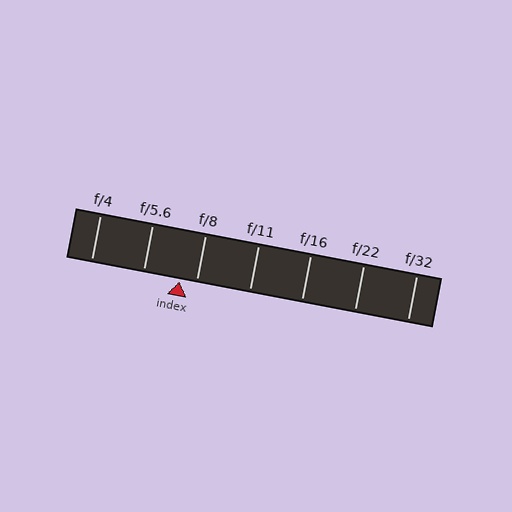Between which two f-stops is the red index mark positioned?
The index mark is between f/5.6 and f/8.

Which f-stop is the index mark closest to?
The index mark is closest to f/8.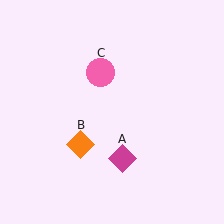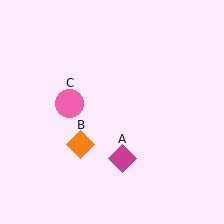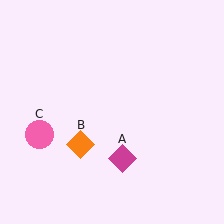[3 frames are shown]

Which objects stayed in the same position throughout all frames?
Magenta diamond (object A) and orange diamond (object B) remained stationary.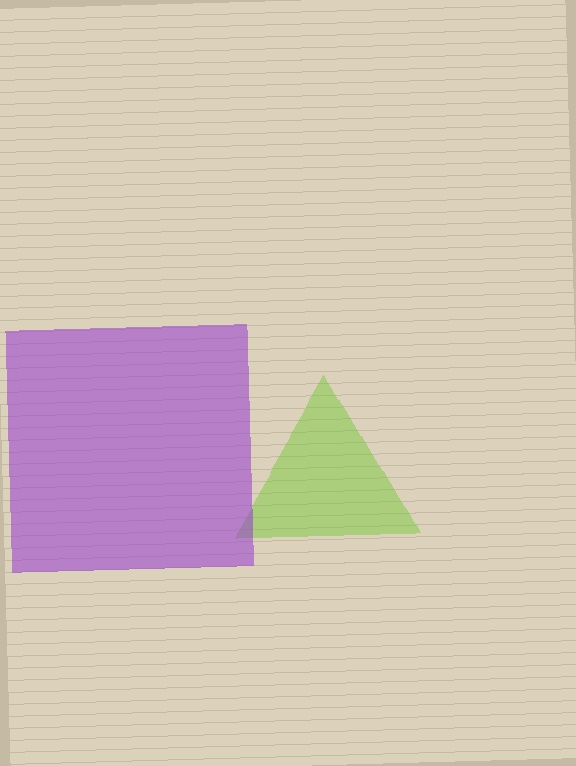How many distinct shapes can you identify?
There are 2 distinct shapes: a lime triangle, a purple square.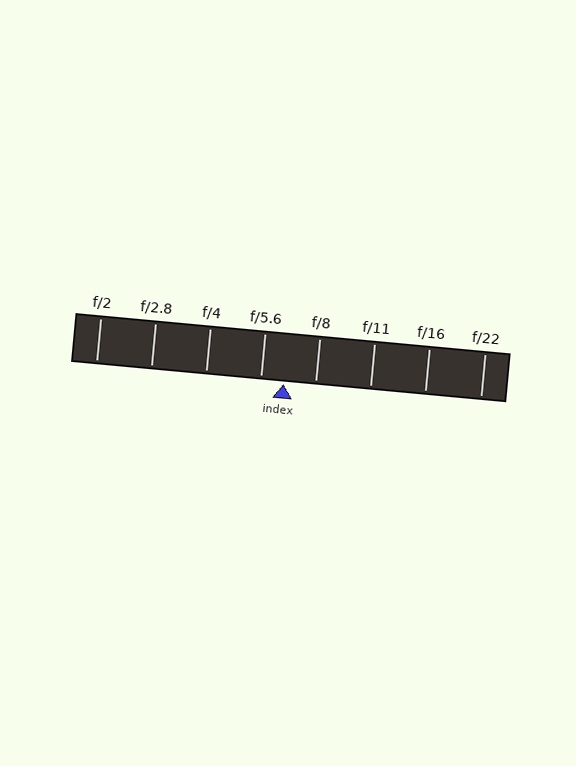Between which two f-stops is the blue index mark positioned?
The index mark is between f/5.6 and f/8.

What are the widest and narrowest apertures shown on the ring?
The widest aperture shown is f/2 and the narrowest is f/22.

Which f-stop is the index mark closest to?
The index mark is closest to f/5.6.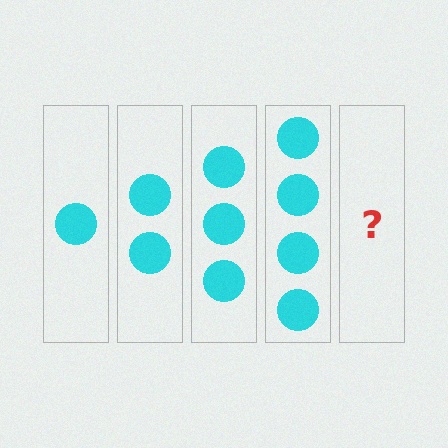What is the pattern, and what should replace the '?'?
The pattern is that each step adds one more circle. The '?' should be 5 circles.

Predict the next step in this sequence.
The next step is 5 circles.